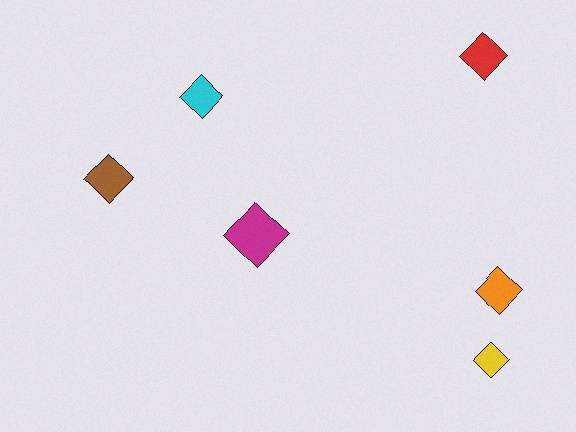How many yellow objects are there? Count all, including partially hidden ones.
There is 1 yellow object.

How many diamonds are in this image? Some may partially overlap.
There are 6 diamonds.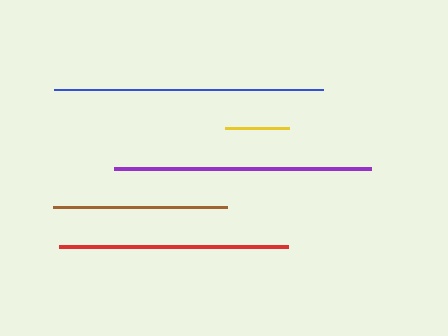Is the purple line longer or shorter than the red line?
The purple line is longer than the red line.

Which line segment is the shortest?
The yellow line is the shortest at approximately 64 pixels.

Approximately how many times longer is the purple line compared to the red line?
The purple line is approximately 1.1 times the length of the red line.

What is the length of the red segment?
The red segment is approximately 229 pixels long.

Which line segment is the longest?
The blue line is the longest at approximately 269 pixels.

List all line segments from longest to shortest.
From longest to shortest: blue, purple, red, brown, yellow.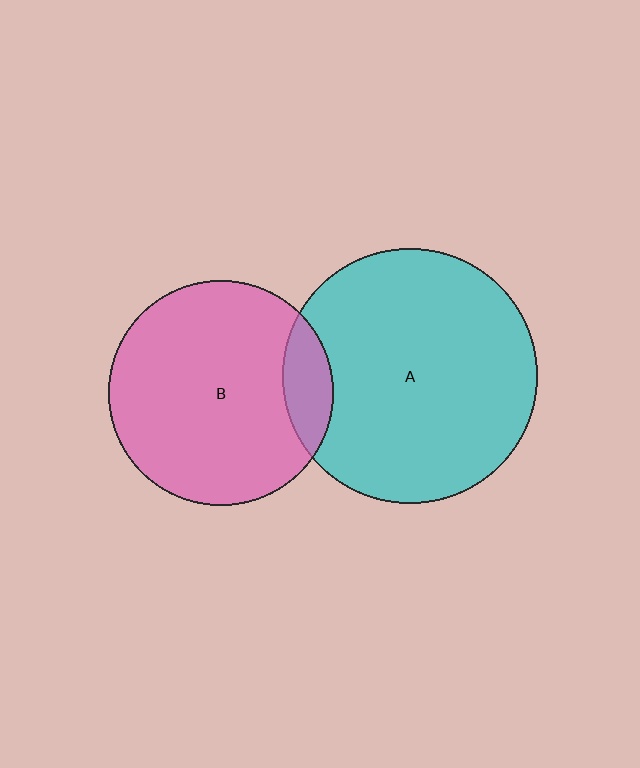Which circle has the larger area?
Circle A (cyan).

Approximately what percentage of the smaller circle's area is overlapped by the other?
Approximately 15%.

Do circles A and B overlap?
Yes.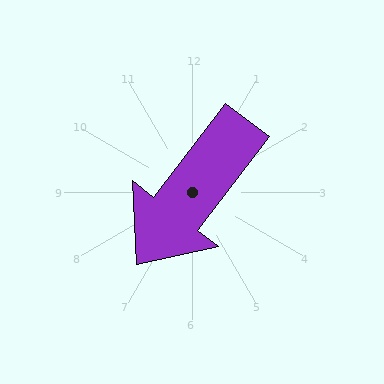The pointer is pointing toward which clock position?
Roughly 7 o'clock.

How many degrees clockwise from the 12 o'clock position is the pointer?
Approximately 217 degrees.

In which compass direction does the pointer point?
Southwest.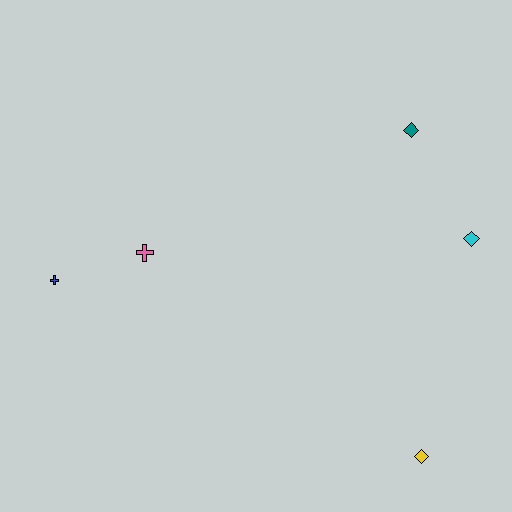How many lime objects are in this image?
There are no lime objects.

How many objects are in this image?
There are 5 objects.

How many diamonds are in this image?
There are 3 diamonds.